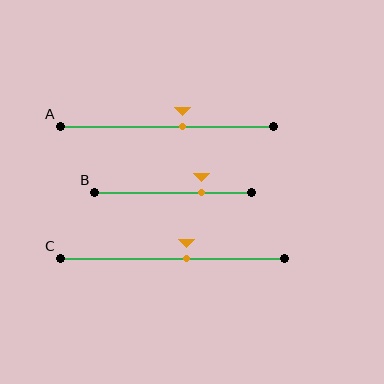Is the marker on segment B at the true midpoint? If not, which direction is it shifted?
No, the marker on segment B is shifted to the right by about 18% of the segment length.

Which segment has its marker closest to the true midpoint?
Segment C has its marker closest to the true midpoint.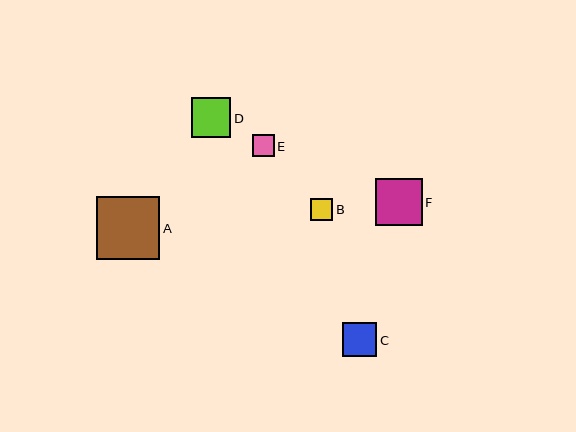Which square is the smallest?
Square B is the smallest with a size of approximately 22 pixels.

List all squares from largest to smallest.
From largest to smallest: A, F, D, C, E, B.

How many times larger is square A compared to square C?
Square A is approximately 1.9 times the size of square C.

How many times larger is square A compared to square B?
Square A is approximately 2.9 times the size of square B.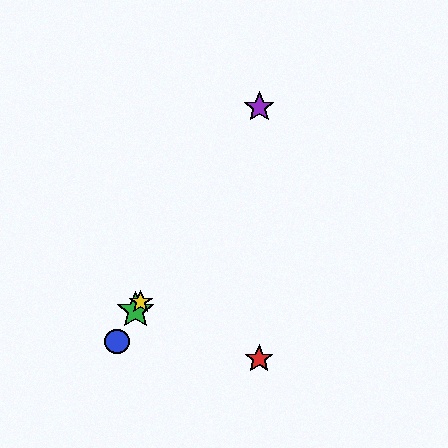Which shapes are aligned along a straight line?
The blue circle, the green star, the yellow star, the purple star are aligned along a straight line.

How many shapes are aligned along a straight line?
4 shapes (the blue circle, the green star, the yellow star, the purple star) are aligned along a straight line.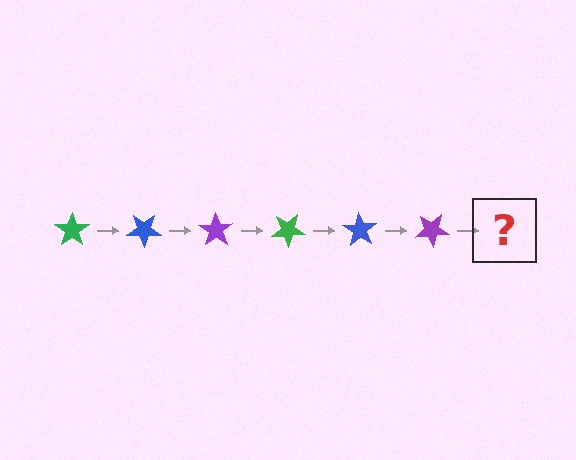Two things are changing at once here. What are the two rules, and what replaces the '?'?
The two rules are that it rotates 35 degrees each step and the color cycles through green, blue, and purple. The '?' should be a green star, rotated 210 degrees from the start.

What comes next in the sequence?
The next element should be a green star, rotated 210 degrees from the start.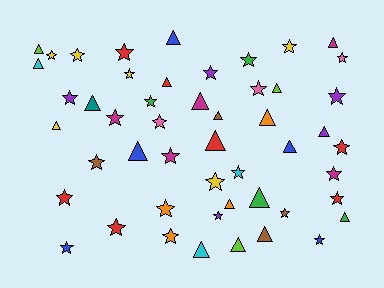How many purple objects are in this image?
There are 5 purple objects.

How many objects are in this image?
There are 50 objects.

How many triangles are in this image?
There are 21 triangles.